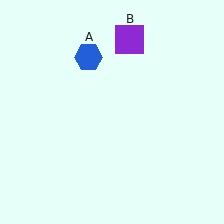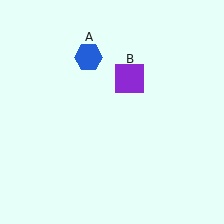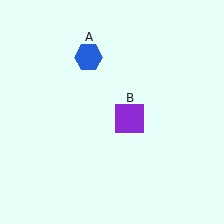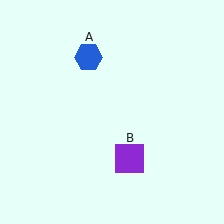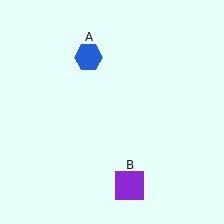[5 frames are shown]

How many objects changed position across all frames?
1 object changed position: purple square (object B).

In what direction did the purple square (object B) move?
The purple square (object B) moved down.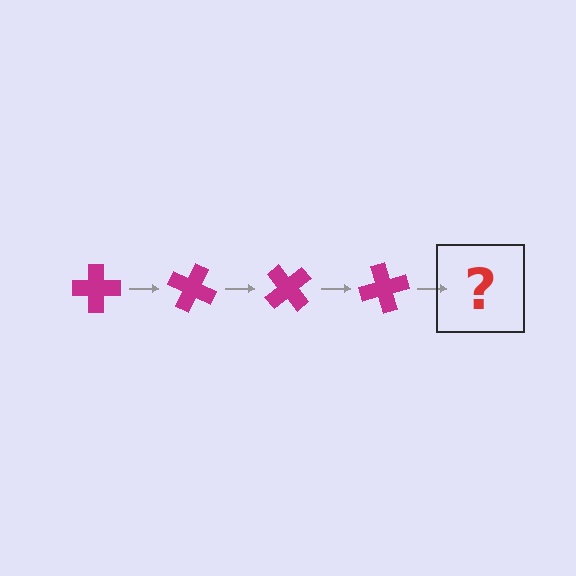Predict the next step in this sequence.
The next step is a magenta cross rotated 100 degrees.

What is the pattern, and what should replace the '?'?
The pattern is that the cross rotates 25 degrees each step. The '?' should be a magenta cross rotated 100 degrees.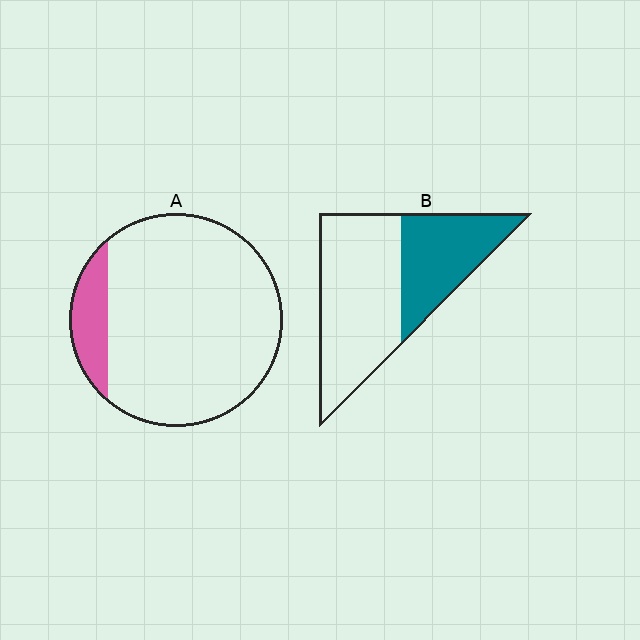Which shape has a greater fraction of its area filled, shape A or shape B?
Shape B.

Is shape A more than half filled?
No.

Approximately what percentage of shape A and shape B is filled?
A is approximately 10% and B is approximately 40%.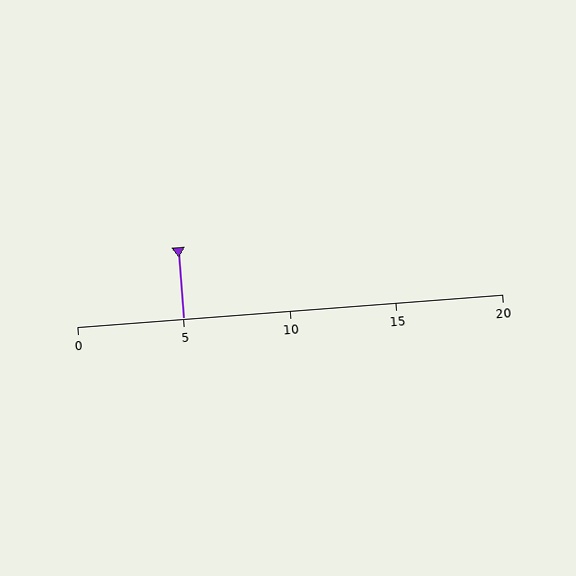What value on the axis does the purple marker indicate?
The marker indicates approximately 5.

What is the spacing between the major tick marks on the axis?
The major ticks are spaced 5 apart.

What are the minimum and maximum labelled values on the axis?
The axis runs from 0 to 20.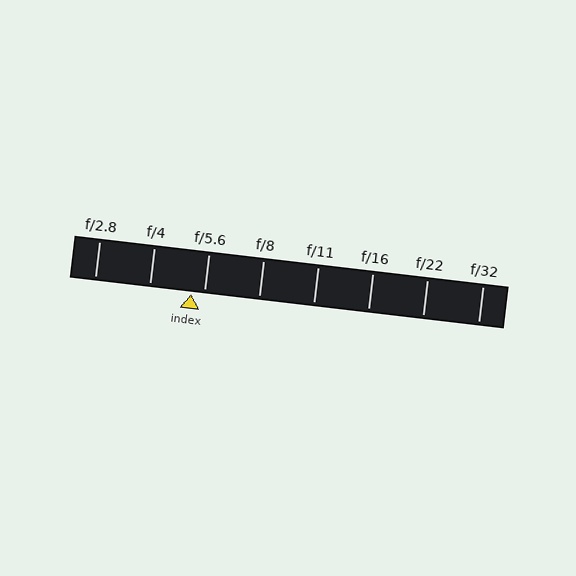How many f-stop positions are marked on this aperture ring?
There are 8 f-stop positions marked.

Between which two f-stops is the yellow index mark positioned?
The index mark is between f/4 and f/5.6.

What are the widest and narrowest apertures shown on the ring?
The widest aperture shown is f/2.8 and the narrowest is f/32.